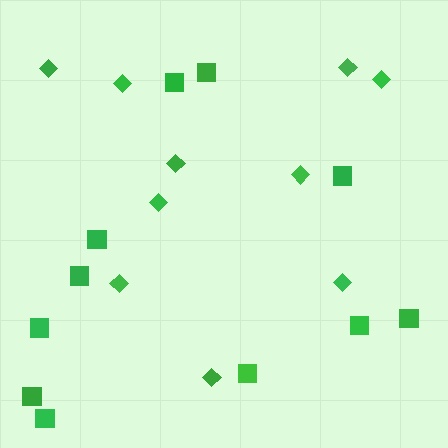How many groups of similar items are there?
There are 2 groups: one group of diamonds (10) and one group of squares (11).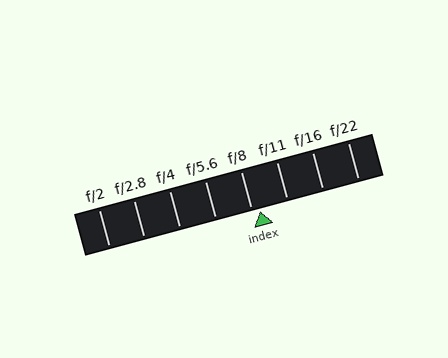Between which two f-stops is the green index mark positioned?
The index mark is between f/8 and f/11.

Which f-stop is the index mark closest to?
The index mark is closest to f/8.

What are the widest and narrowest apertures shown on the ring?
The widest aperture shown is f/2 and the narrowest is f/22.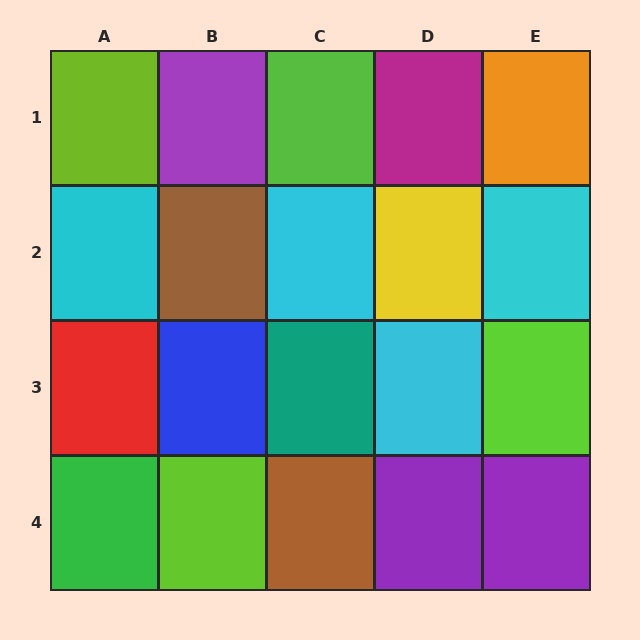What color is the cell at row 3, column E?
Lime.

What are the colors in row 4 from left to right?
Green, lime, brown, purple, purple.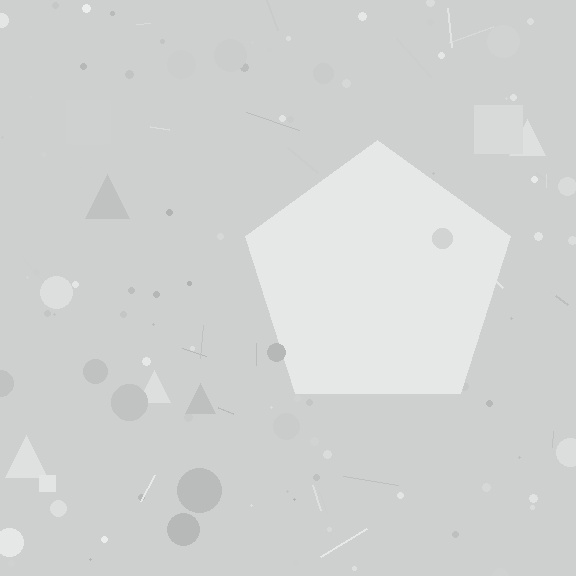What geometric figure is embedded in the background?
A pentagon is embedded in the background.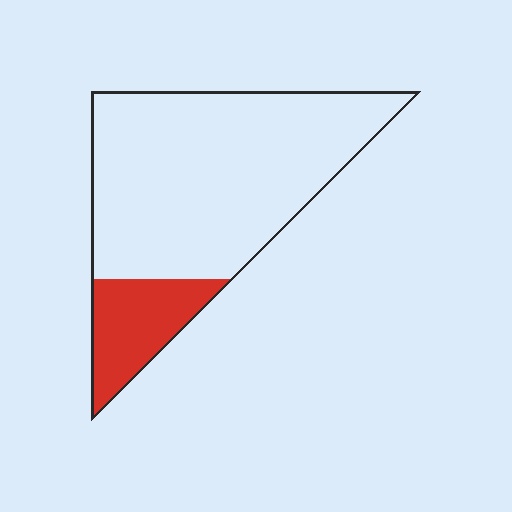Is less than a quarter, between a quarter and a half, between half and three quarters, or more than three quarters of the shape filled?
Less than a quarter.